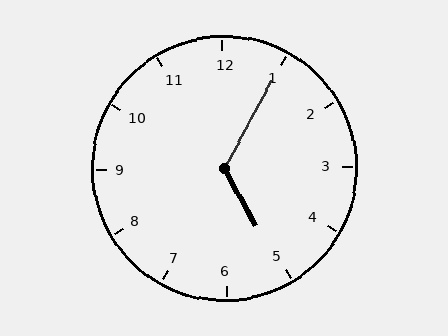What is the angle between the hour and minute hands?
Approximately 122 degrees.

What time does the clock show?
5:05.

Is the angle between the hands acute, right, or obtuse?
It is obtuse.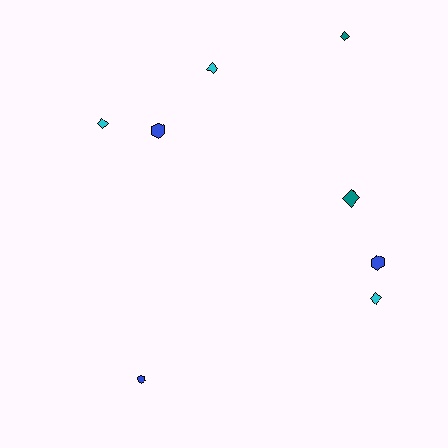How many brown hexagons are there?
There are no brown hexagons.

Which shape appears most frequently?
Diamond, with 5 objects.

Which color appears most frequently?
Blue, with 3 objects.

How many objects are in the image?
There are 8 objects.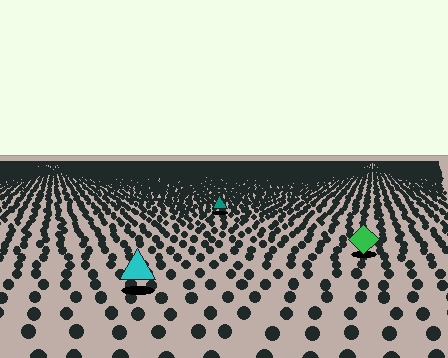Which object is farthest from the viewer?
The teal triangle is farthest from the viewer. It appears smaller and the ground texture around it is denser.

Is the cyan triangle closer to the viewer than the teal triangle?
Yes. The cyan triangle is closer — you can tell from the texture gradient: the ground texture is coarser near it.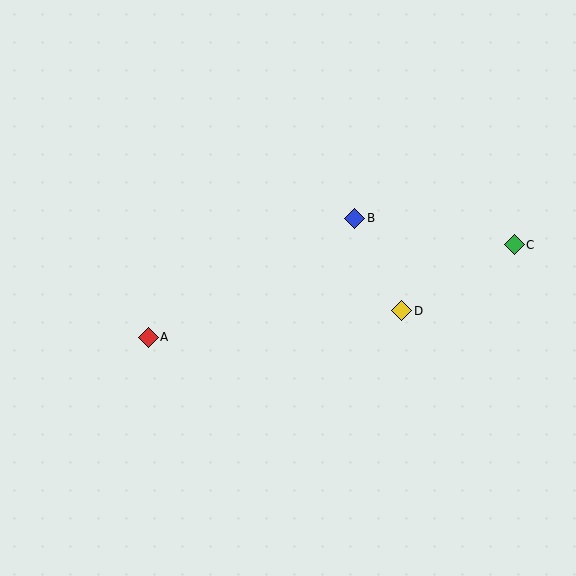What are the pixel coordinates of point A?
Point A is at (148, 337).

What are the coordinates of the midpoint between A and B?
The midpoint between A and B is at (252, 278).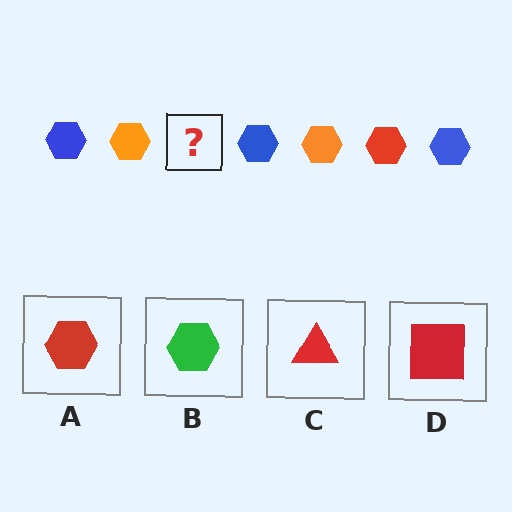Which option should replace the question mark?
Option A.